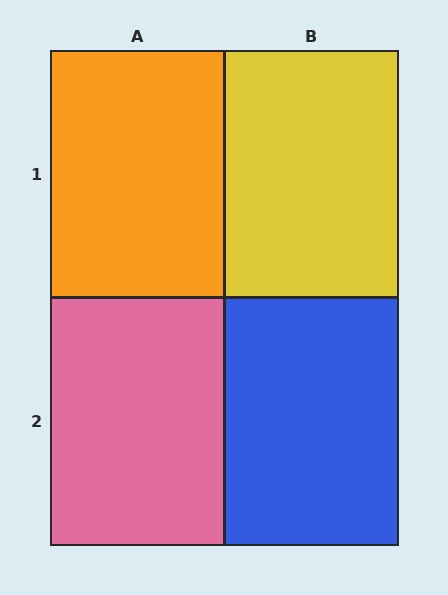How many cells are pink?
1 cell is pink.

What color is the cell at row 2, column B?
Blue.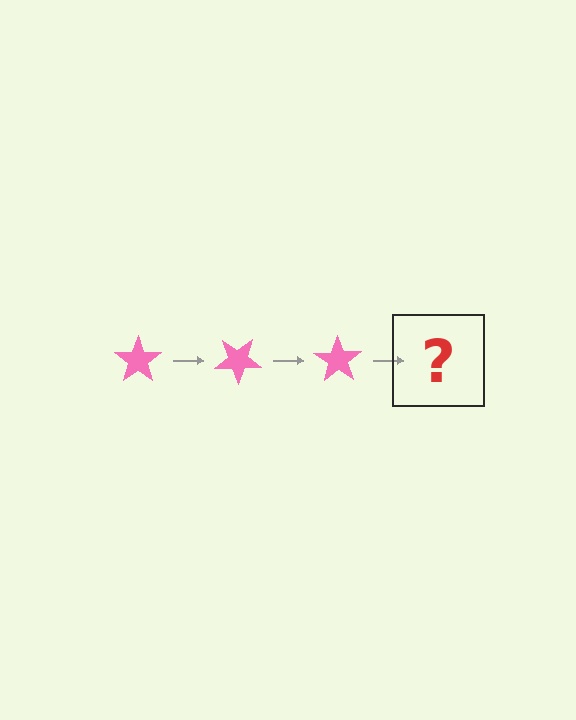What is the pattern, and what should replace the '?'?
The pattern is that the star rotates 35 degrees each step. The '?' should be a pink star rotated 105 degrees.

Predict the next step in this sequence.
The next step is a pink star rotated 105 degrees.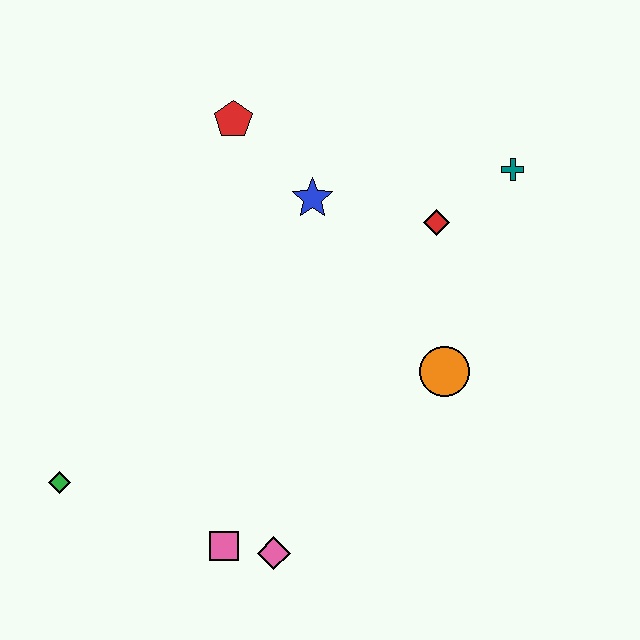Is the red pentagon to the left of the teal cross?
Yes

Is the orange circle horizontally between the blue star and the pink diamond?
No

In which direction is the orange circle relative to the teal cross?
The orange circle is below the teal cross.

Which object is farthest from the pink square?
The teal cross is farthest from the pink square.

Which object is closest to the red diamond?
The teal cross is closest to the red diamond.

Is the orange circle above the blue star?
No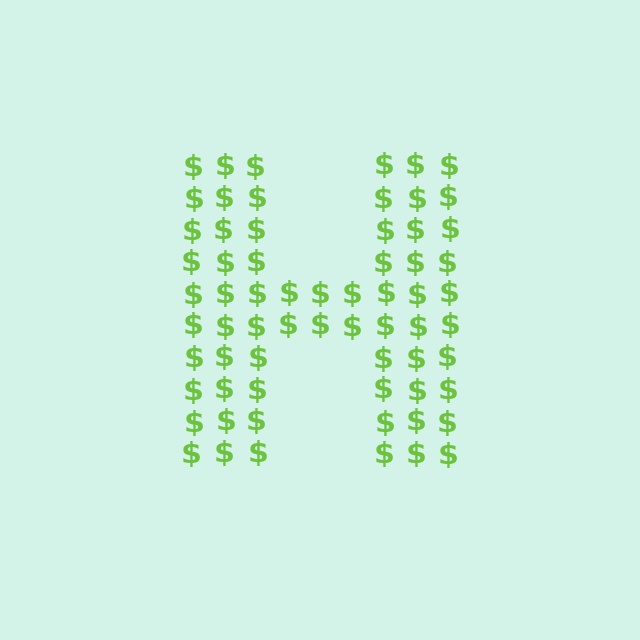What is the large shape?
The large shape is the letter H.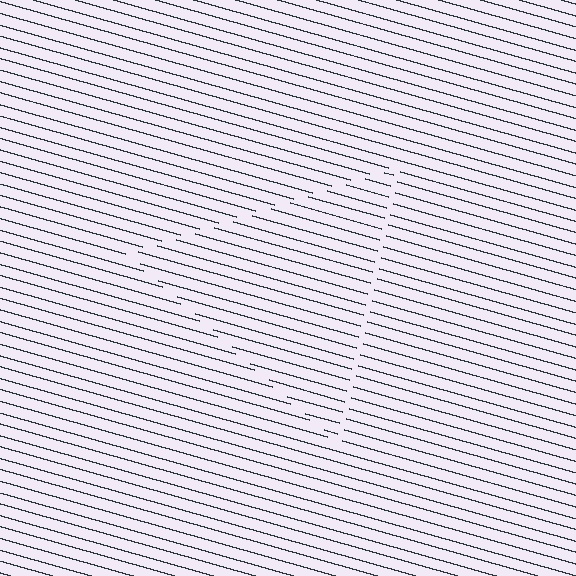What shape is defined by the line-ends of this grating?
An illusory triangle. The interior of the shape contains the same grating, shifted by half a period — the contour is defined by the phase discontinuity where line-ends from the inner and outer gratings abut.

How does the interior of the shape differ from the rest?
The interior of the shape contains the same grating, shifted by half a period — the contour is defined by the phase discontinuity where line-ends from the inner and outer gratings abut.